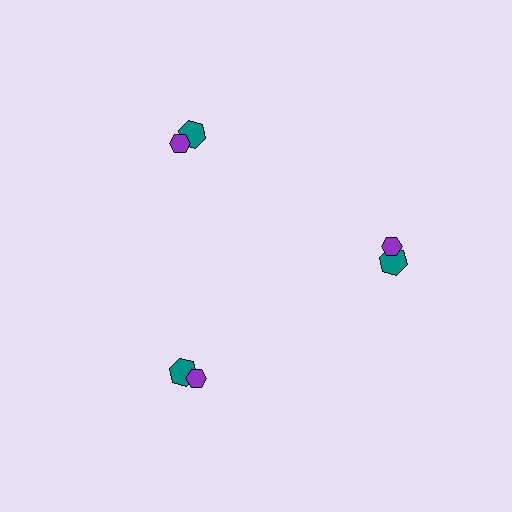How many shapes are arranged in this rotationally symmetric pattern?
There are 6 shapes, arranged in 3 groups of 2.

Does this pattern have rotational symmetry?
Yes, this pattern has 3-fold rotational symmetry. It looks the same after rotating 120 degrees around the center.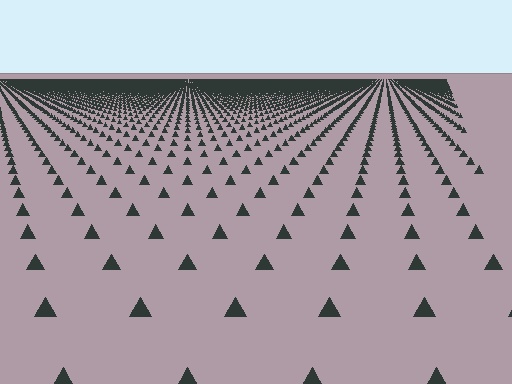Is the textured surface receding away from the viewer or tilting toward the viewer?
The surface is receding away from the viewer. Texture elements get smaller and denser toward the top.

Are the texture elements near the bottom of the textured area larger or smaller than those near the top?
Larger. Near the bottom, elements are closer to the viewer and appear at a bigger on-screen size.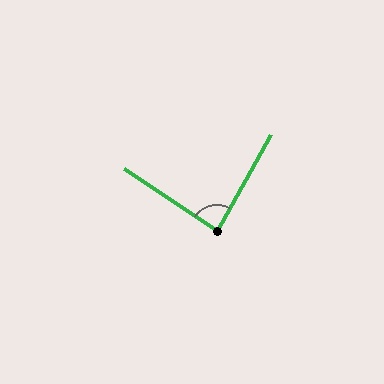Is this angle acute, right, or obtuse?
It is approximately a right angle.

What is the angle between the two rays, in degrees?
Approximately 86 degrees.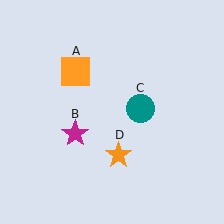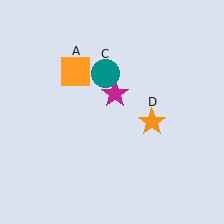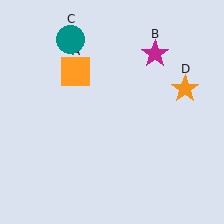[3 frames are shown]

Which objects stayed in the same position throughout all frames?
Orange square (object A) remained stationary.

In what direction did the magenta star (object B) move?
The magenta star (object B) moved up and to the right.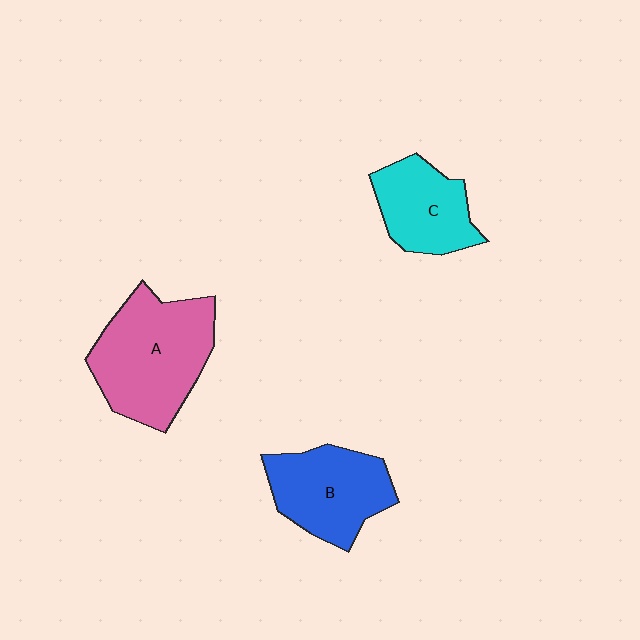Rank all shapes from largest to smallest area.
From largest to smallest: A (pink), B (blue), C (cyan).